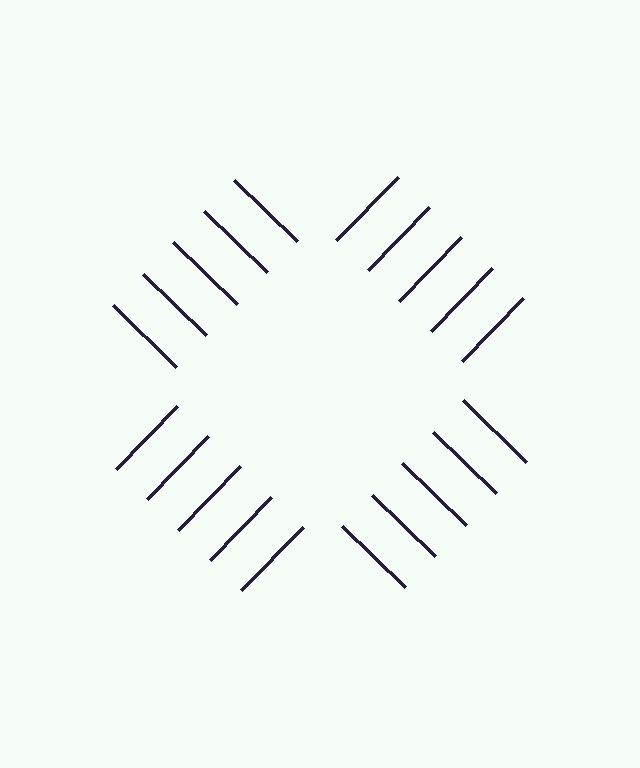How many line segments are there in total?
20 — 5 along each of the 4 edges.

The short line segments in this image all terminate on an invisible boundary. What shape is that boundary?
An illusory square — the line segments terminate on its edges but no continuous stroke is drawn.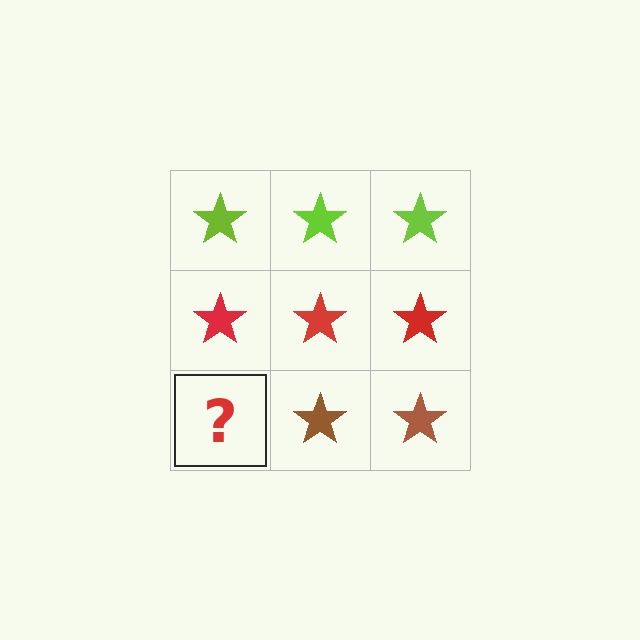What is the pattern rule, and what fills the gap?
The rule is that each row has a consistent color. The gap should be filled with a brown star.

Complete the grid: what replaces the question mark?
The question mark should be replaced with a brown star.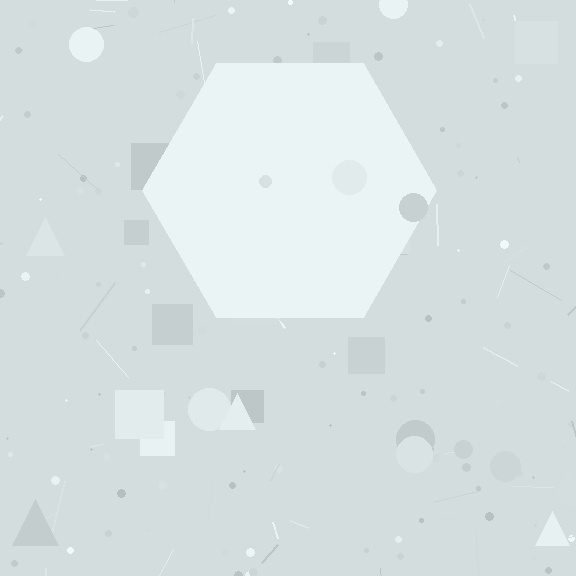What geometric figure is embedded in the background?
A hexagon is embedded in the background.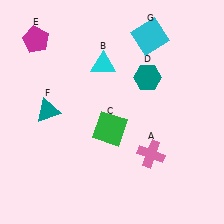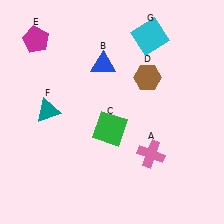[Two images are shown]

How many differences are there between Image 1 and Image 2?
There are 2 differences between the two images.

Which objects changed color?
B changed from cyan to blue. D changed from teal to brown.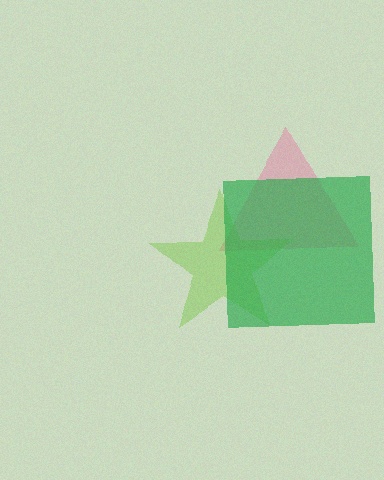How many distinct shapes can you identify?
There are 3 distinct shapes: a pink triangle, a lime star, a green square.